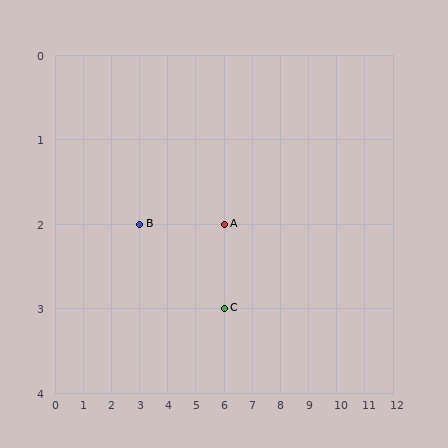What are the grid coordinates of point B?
Point B is at grid coordinates (3, 2).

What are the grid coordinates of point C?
Point C is at grid coordinates (6, 3).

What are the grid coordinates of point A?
Point A is at grid coordinates (6, 2).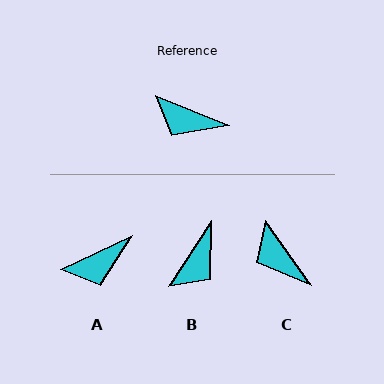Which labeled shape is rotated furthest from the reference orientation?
B, about 79 degrees away.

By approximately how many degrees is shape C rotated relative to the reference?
Approximately 32 degrees clockwise.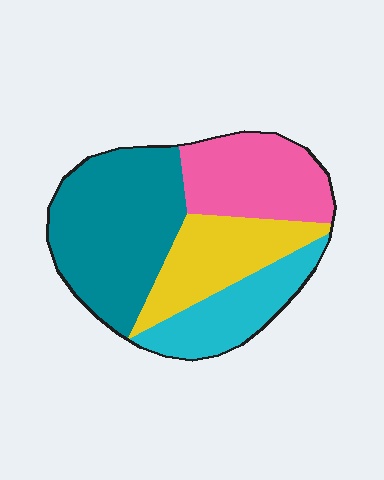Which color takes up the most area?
Teal, at roughly 40%.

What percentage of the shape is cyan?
Cyan covers 18% of the shape.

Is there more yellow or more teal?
Teal.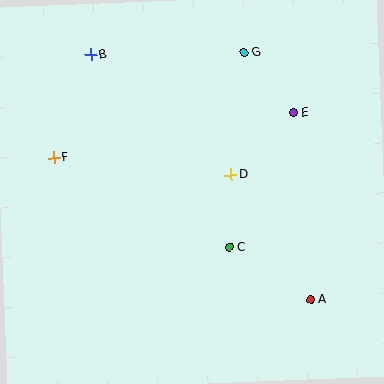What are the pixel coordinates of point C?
Point C is at (230, 247).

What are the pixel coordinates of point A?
Point A is at (311, 300).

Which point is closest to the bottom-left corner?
Point F is closest to the bottom-left corner.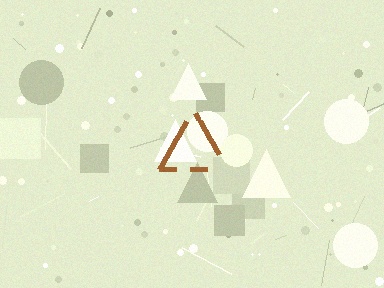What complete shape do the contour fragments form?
The contour fragments form a triangle.